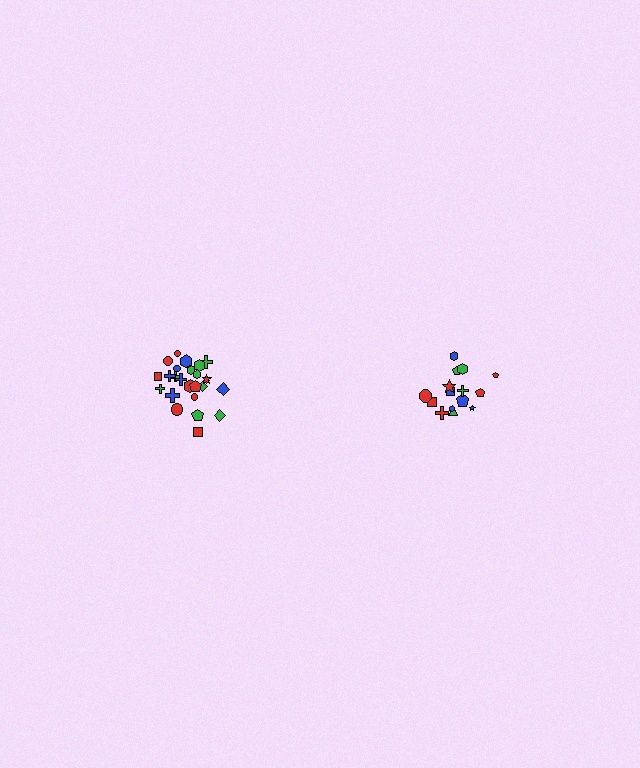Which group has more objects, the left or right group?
The left group.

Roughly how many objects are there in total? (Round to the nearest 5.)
Roughly 40 objects in total.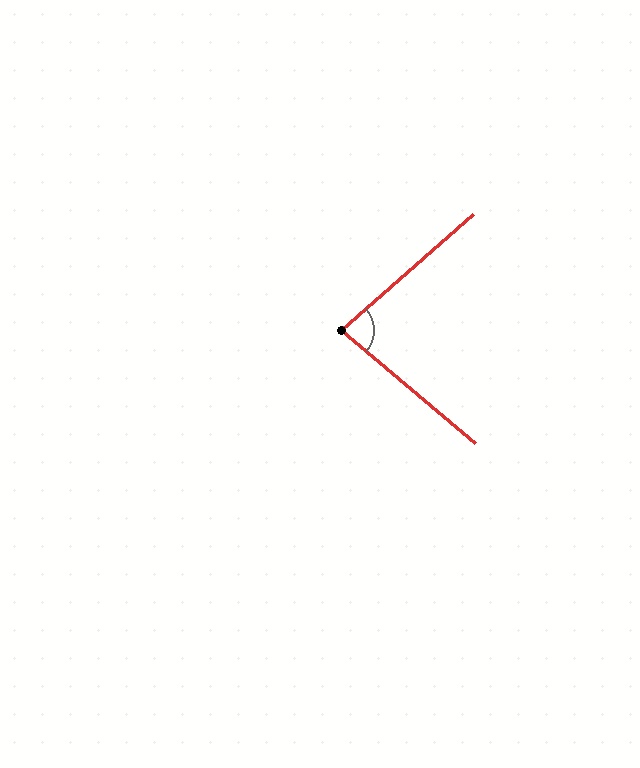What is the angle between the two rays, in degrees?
Approximately 82 degrees.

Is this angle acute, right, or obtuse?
It is acute.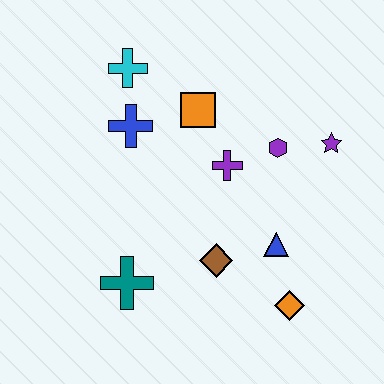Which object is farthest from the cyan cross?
The orange diamond is farthest from the cyan cross.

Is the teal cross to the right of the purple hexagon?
No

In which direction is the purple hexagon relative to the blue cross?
The purple hexagon is to the right of the blue cross.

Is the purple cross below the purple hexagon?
Yes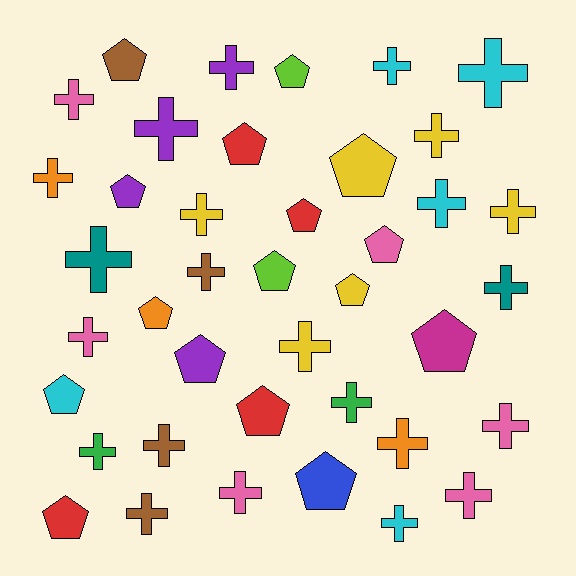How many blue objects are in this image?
There is 1 blue object.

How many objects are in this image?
There are 40 objects.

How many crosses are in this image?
There are 24 crosses.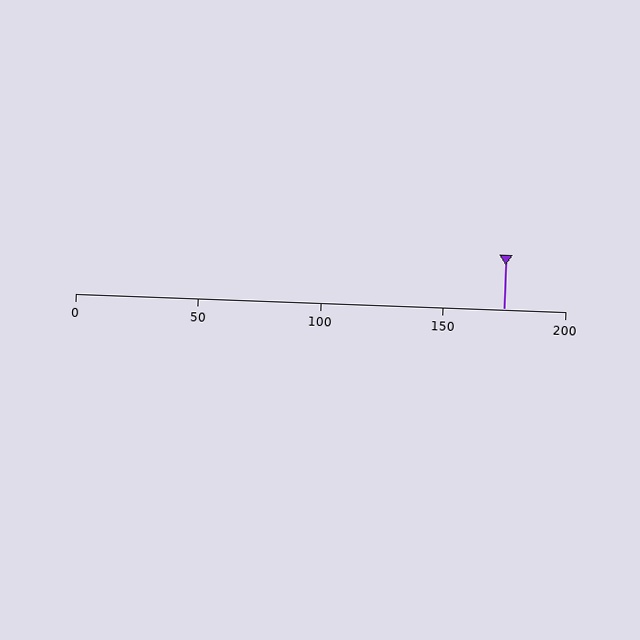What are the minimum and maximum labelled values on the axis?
The axis runs from 0 to 200.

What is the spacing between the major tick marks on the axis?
The major ticks are spaced 50 apart.